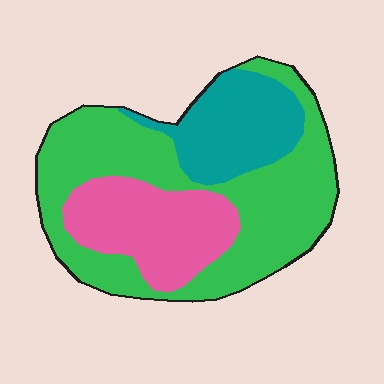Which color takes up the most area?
Green, at roughly 55%.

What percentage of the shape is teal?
Teal takes up about one fifth (1/5) of the shape.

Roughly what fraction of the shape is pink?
Pink takes up between a sixth and a third of the shape.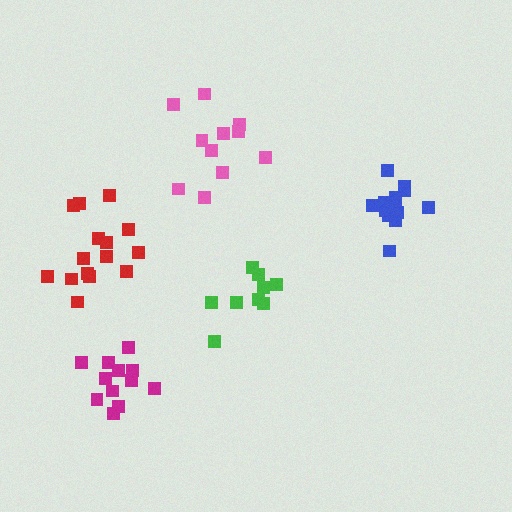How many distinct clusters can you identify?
There are 5 distinct clusters.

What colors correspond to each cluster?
The clusters are colored: red, blue, magenta, pink, green.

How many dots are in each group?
Group 1: 15 dots, Group 2: 14 dots, Group 3: 12 dots, Group 4: 11 dots, Group 5: 9 dots (61 total).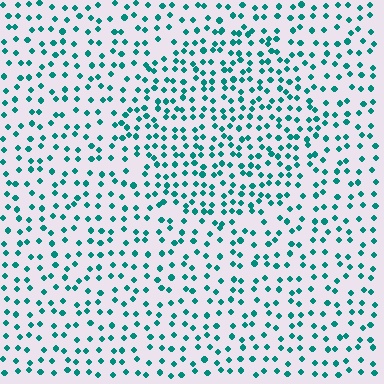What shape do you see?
I see a circle.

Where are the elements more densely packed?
The elements are more densely packed inside the circle boundary.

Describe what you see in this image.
The image contains small teal elements arranged at two different densities. A circle-shaped region is visible where the elements are more densely packed than the surrounding area.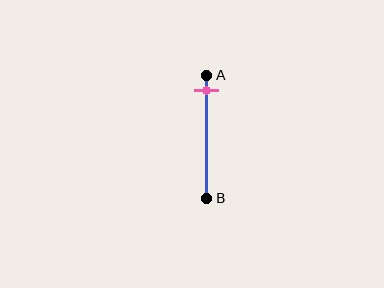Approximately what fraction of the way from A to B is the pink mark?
The pink mark is approximately 15% of the way from A to B.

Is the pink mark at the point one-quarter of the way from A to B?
No, the mark is at about 15% from A, not at the 25% one-quarter point.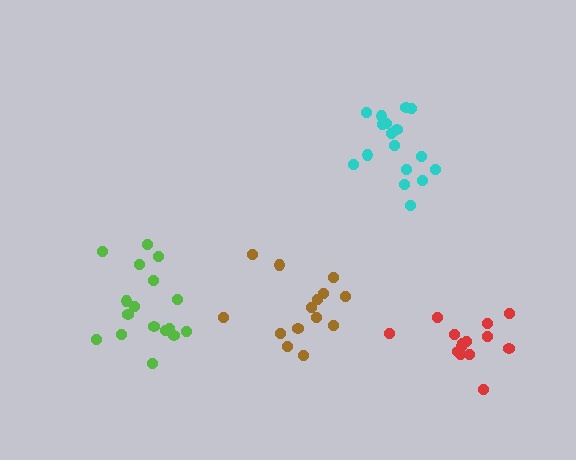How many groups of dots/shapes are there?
There are 4 groups.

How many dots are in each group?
Group 1: 14 dots, Group 2: 17 dots, Group 3: 14 dots, Group 4: 17 dots (62 total).